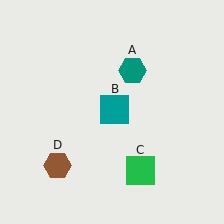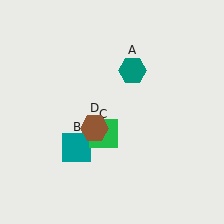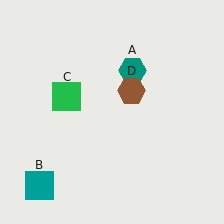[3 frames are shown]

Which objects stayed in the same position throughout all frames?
Teal hexagon (object A) remained stationary.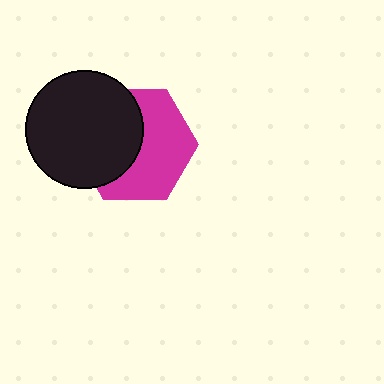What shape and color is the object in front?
The object in front is a black circle.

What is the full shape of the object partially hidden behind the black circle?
The partially hidden object is a magenta hexagon.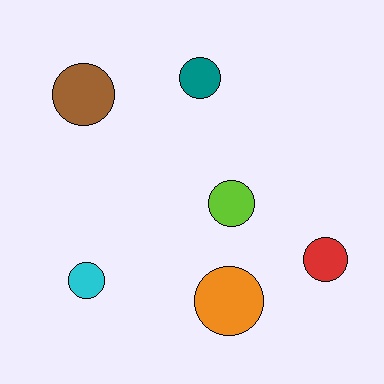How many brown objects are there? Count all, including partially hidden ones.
There is 1 brown object.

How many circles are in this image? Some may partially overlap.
There are 6 circles.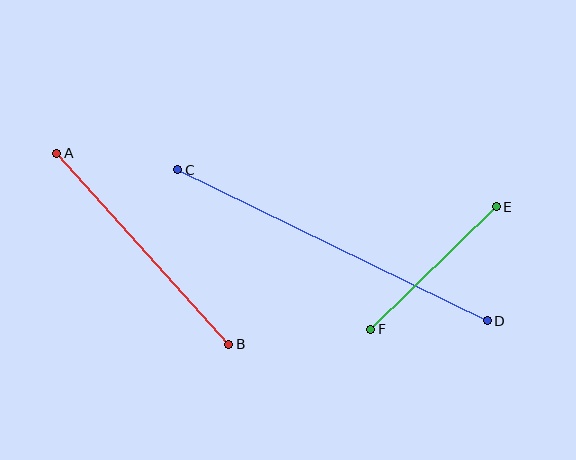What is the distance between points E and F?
The distance is approximately 175 pixels.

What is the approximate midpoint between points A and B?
The midpoint is at approximately (143, 249) pixels.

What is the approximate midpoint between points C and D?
The midpoint is at approximately (332, 245) pixels.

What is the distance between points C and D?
The distance is approximately 344 pixels.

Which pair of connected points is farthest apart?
Points C and D are farthest apart.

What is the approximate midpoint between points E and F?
The midpoint is at approximately (434, 268) pixels.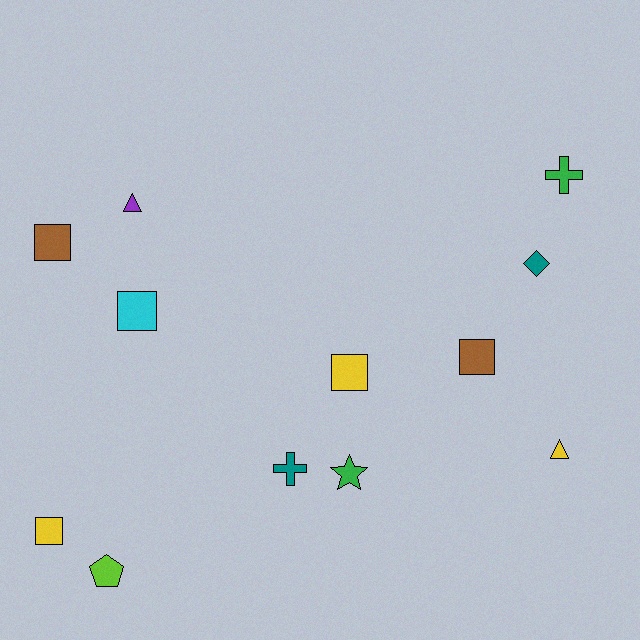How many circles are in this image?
There are no circles.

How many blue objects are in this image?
There are no blue objects.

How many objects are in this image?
There are 12 objects.